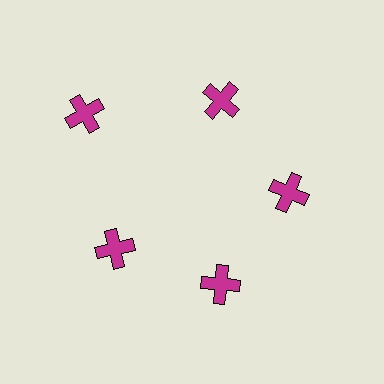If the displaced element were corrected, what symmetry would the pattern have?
It would have 5-fold rotational symmetry — the pattern would map onto itself every 72 degrees.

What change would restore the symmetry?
The symmetry would be restored by moving it inward, back onto the ring so that all 5 crosses sit at equal angles and equal distance from the center.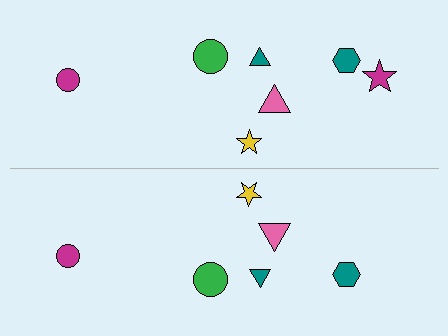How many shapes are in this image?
There are 13 shapes in this image.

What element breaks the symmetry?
A magenta star is missing from the bottom side.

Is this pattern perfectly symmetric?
No, the pattern is not perfectly symmetric. A magenta star is missing from the bottom side.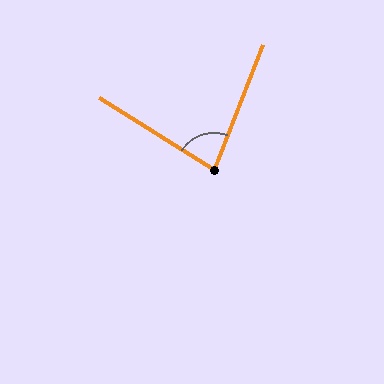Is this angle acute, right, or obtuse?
It is acute.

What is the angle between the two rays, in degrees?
Approximately 79 degrees.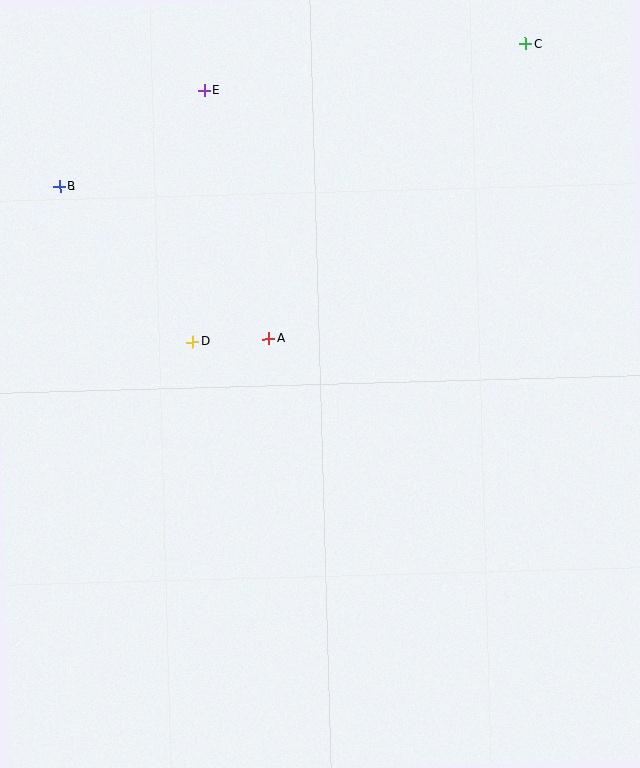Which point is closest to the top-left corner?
Point B is closest to the top-left corner.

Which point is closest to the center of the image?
Point A at (269, 339) is closest to the center.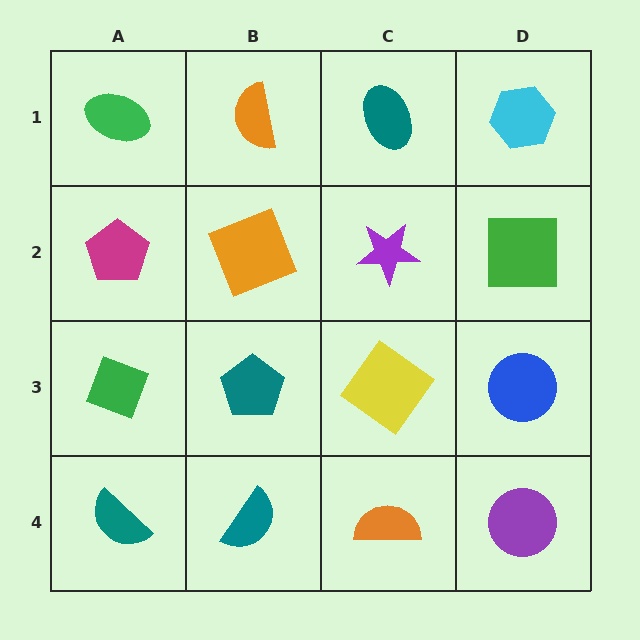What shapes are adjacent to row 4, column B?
A teal pentagon (row 3, column B), a teal semicircle (row 4, column A), an orange semicircle (row 4, column C).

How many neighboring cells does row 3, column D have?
3.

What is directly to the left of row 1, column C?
An orange semicircle.